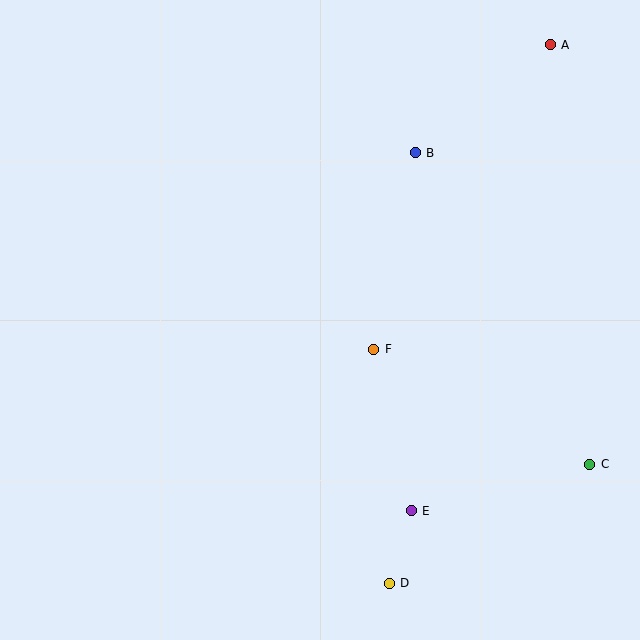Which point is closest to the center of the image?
Point F at (374, 349) is closest to the center.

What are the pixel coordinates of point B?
Point B is at (415, 153).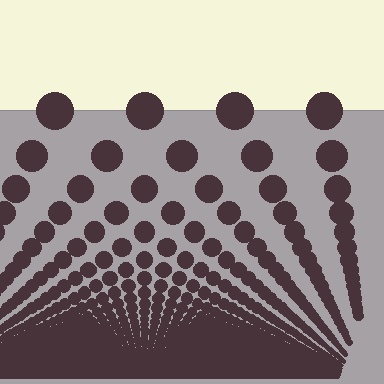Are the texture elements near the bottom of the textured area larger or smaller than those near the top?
Smaller. The gradient is inverted — elements near the bottom are smaller and denser.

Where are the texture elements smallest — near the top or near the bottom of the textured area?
Near the bottom.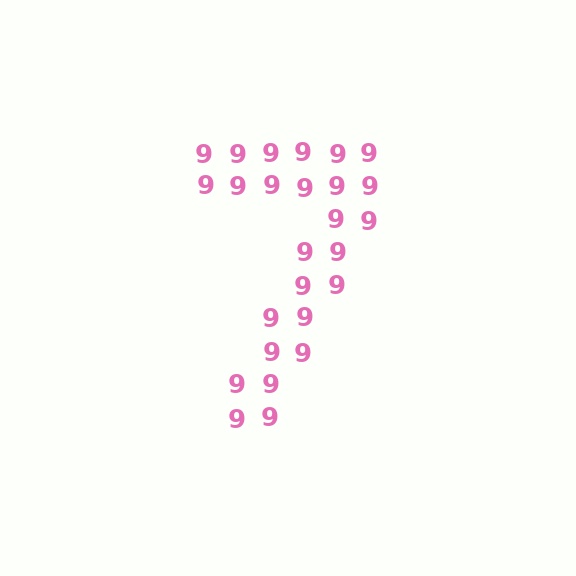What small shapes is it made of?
It is made of small digit 9's.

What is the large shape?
The large shape is the digit 7.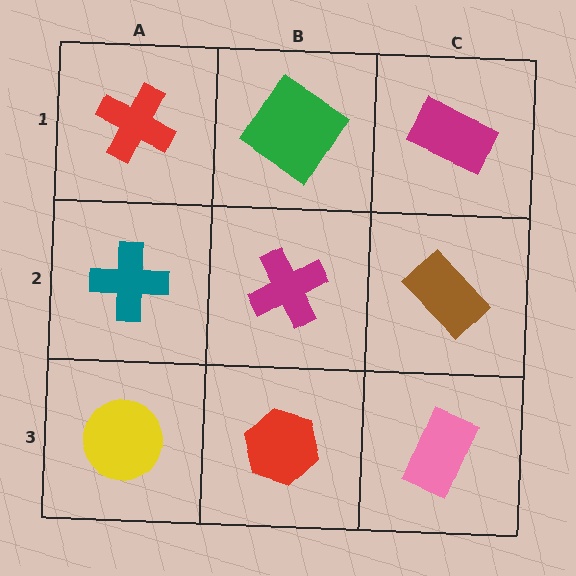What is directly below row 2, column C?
A pink rectangle.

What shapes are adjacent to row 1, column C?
A brown rectangle (row 2, column C), a green diamond (row 1, column B).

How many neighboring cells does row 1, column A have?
2.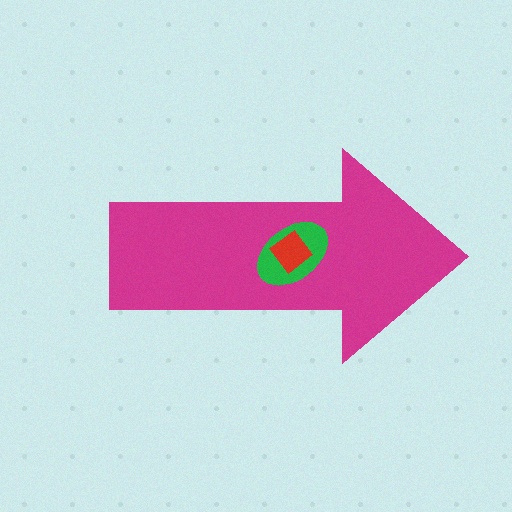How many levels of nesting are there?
3.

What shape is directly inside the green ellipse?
The red diamond.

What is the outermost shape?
The magenta arrow.